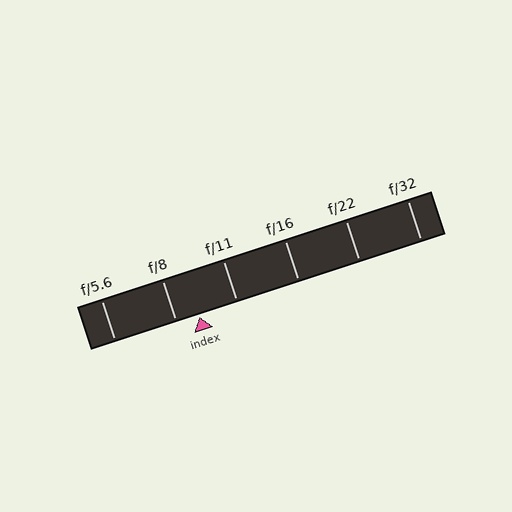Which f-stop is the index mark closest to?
The index mark is closest to f/8.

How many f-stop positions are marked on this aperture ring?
There are 6 f-stop positions marked.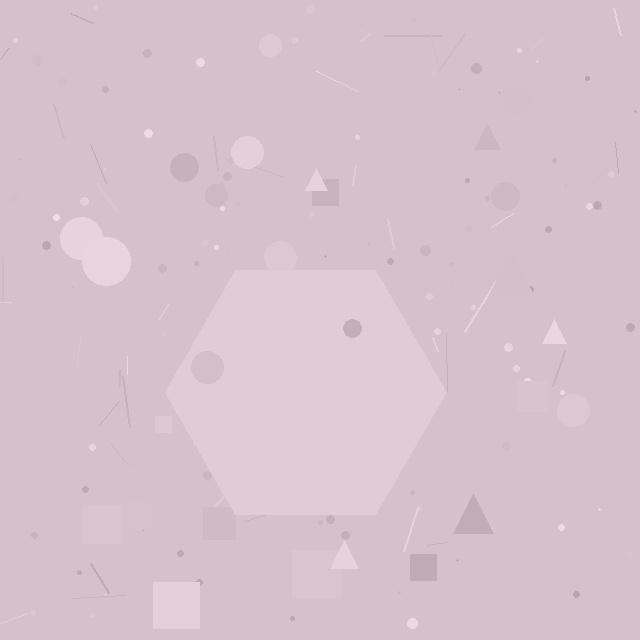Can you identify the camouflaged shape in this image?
The camouflaged shape is a hexagon.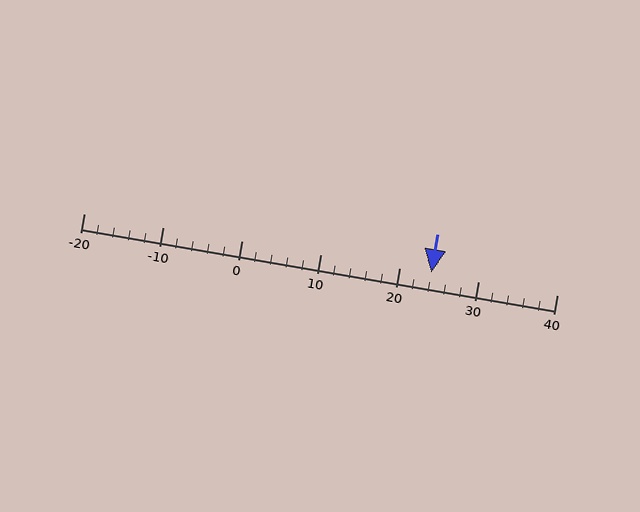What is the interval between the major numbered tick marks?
The major tick marks are spaced 10 units apart.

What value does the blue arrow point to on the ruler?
The blue arrow points to approximately 24.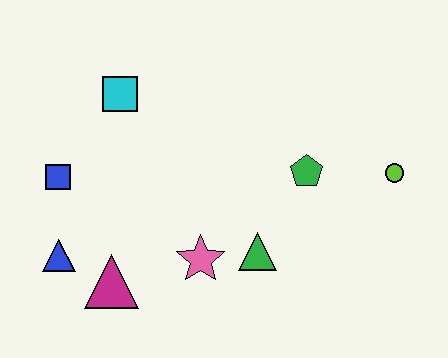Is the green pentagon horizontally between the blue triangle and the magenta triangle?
No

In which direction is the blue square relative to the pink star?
The blue square is to the left of the pink star.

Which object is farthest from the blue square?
The lime circle is farthest from the blue square.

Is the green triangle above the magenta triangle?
Yes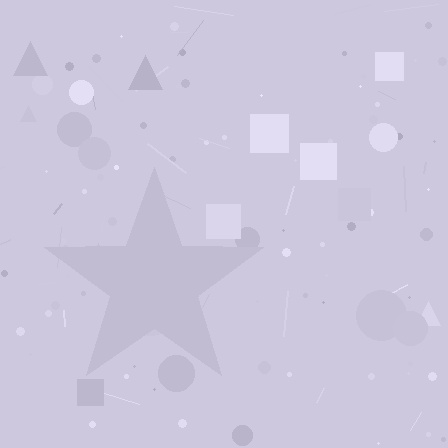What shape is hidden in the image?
A star is hidden in the image.